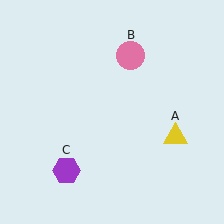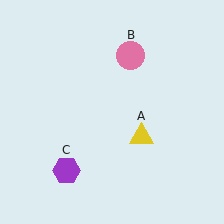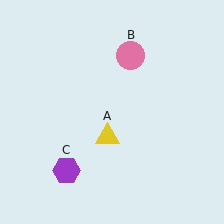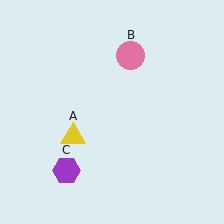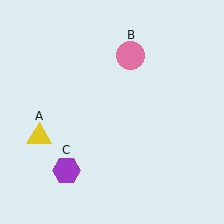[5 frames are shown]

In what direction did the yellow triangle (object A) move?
The yellow triangle (object A) moved left.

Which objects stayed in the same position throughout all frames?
Pink circle (object B) and purple hexagon (object C) remained stationary.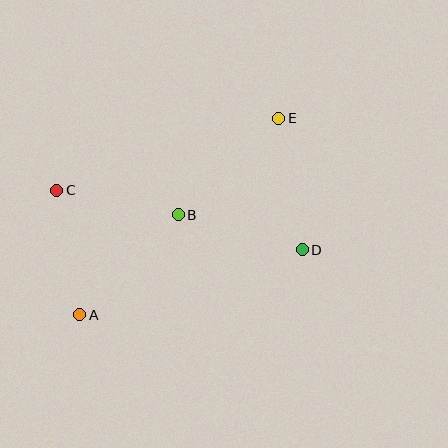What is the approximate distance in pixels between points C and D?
The distance between C and D is approximately 253 pixels.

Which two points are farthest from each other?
Points A and E are farthest from each other.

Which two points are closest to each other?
Points B and C are closest to each other.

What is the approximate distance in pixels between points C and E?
The distance between C and E is approximately 234 pixels.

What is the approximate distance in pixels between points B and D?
The distance between B and D is approximately 129 pixels.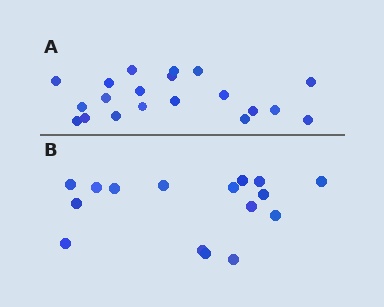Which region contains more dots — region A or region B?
Region A (the top region) has more dots.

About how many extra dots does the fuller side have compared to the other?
Region A has about 4 more dots than region B.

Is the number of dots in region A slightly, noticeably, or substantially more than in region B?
Region A has noticeably more, but not dramatically so. The ratio is roughly 1.2 to 1.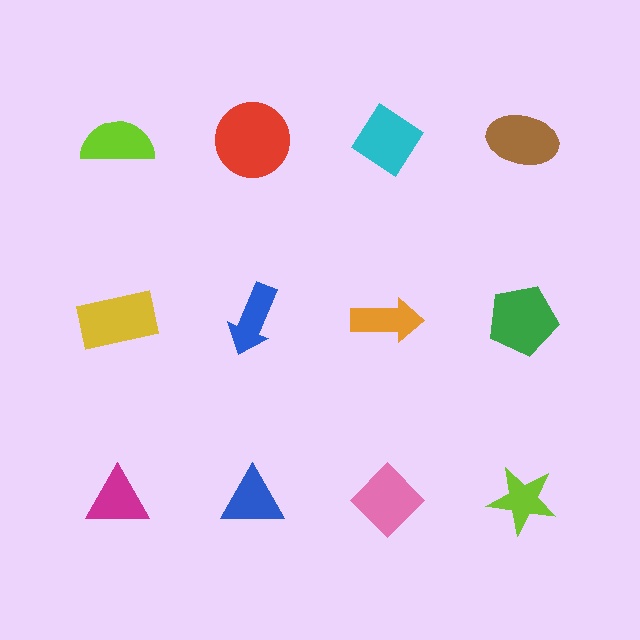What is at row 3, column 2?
A blue triangle.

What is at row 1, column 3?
A cyan diamond.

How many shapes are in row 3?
4 shapes.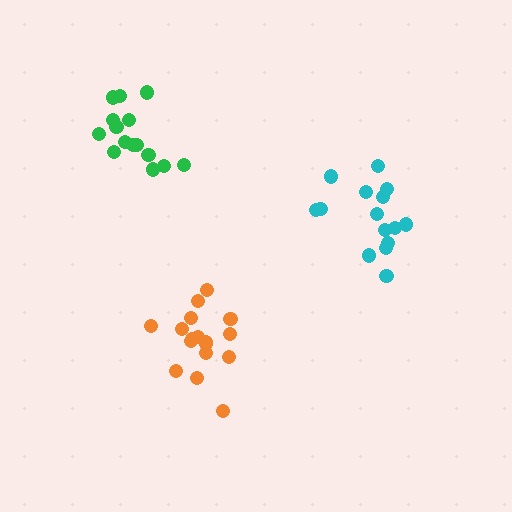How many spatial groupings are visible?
There are 3 spatial groupings.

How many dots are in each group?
Group 1: 15 dots, Group 2: 17 dots, Group 3: 17 dots (49 total).